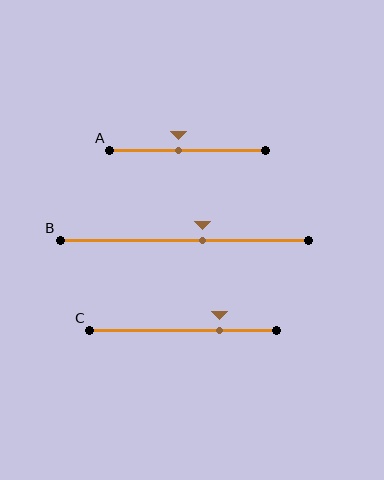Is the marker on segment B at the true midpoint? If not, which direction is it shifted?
No, the marker on segment B is shifted to the right by about 7% of the segment length.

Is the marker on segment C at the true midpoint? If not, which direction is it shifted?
No, the marker on segment C is shifted to the right by about 19% of the segment length.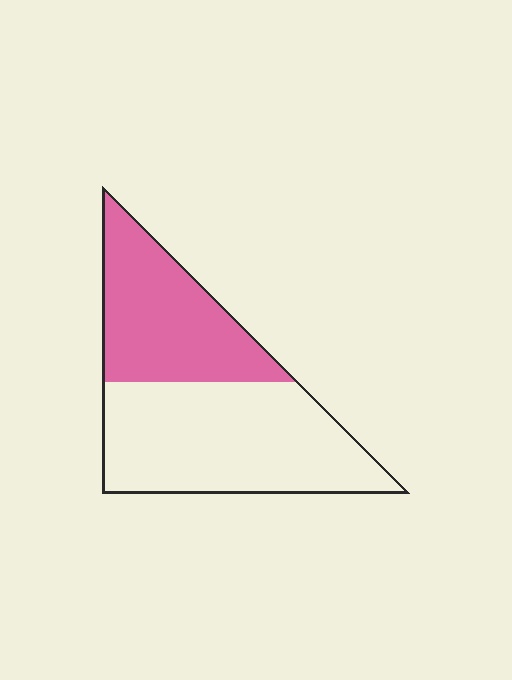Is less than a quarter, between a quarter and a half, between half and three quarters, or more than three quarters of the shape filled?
Between a quarter and a half.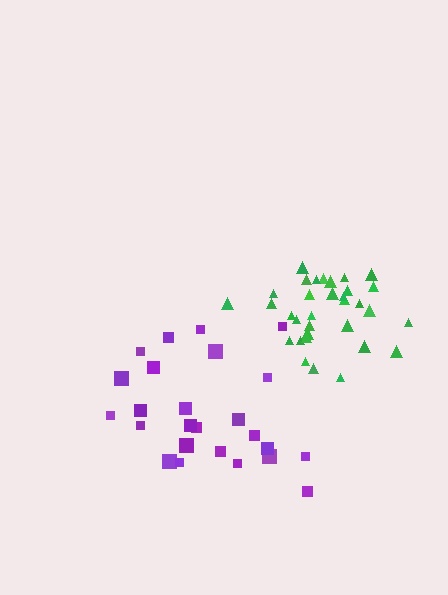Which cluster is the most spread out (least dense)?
Purple.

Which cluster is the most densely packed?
Green.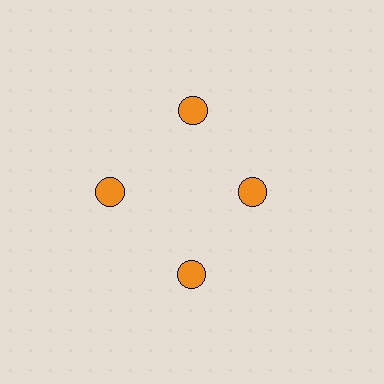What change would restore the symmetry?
The symmetry would be restored by moving it outward, back onto the ring so that all 4 circles sit at equal angles and equal distance from the center.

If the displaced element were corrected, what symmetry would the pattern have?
It would have 4-fold rotational symmetry — the pattern would map onto itself every 90 degrees.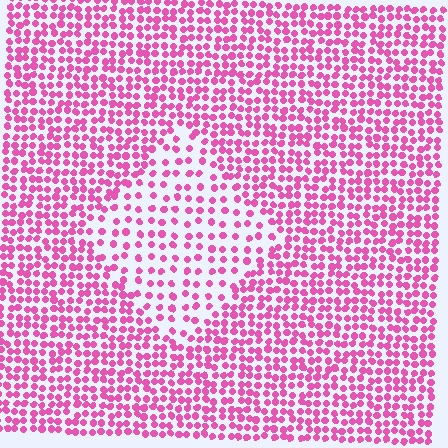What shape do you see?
I see a diamond.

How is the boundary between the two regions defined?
The boundary is defined by a change in element density (approximately 2.0x ratio). All elements are the same color, size, and shape.